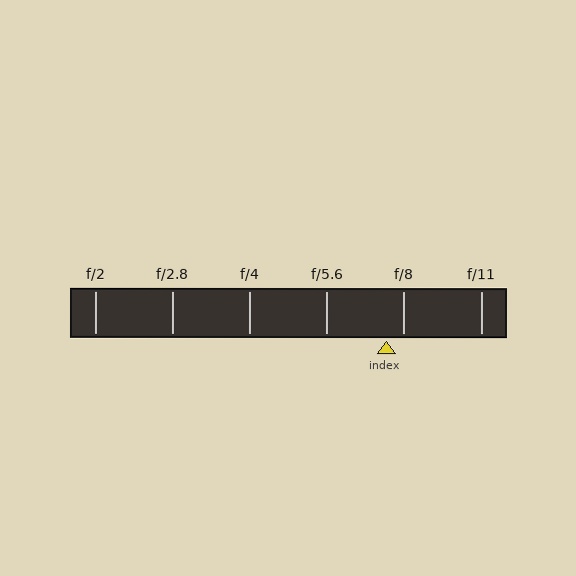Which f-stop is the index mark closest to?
The index mark is closest to f/8.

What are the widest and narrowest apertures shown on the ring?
The widest aperture shown is f/2 and the narrowest is f/11.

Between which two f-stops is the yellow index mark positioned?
The index mark is between f/5.6 and f/8.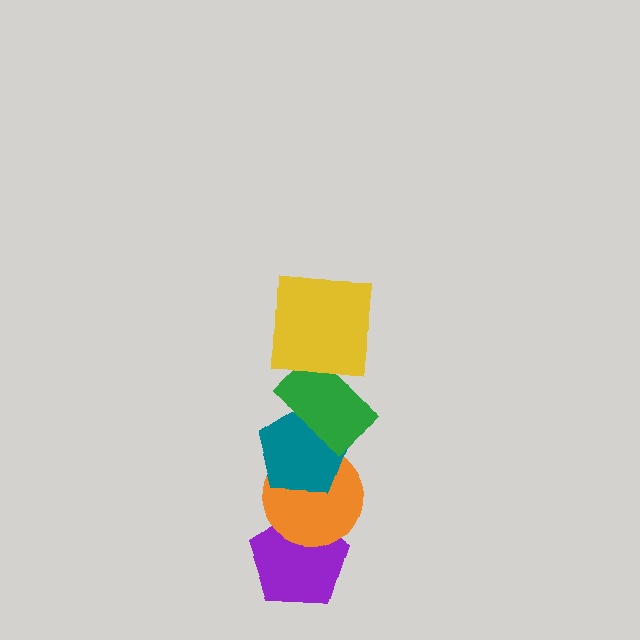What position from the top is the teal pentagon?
The teal pentagon is 3rd from the top.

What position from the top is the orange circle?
The orange circle is 4th from the top.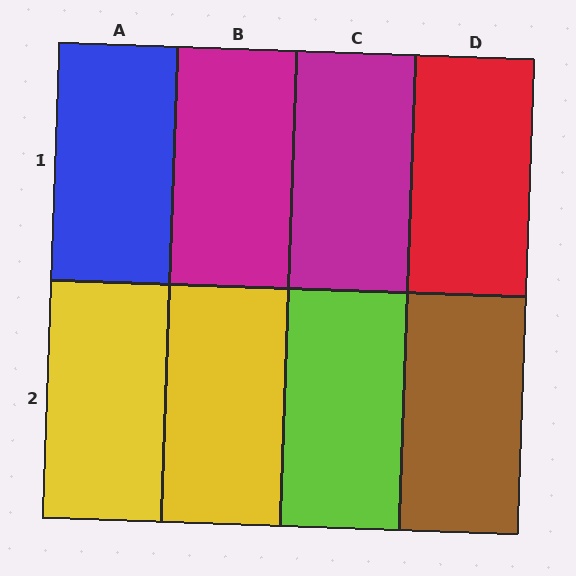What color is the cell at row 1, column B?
Magenta.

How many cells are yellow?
2 cells are yellow.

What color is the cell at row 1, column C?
Magenta.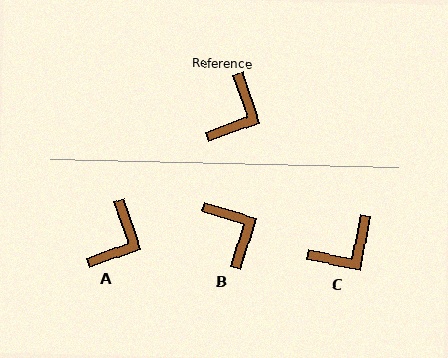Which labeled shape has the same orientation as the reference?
A.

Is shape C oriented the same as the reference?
No, it is off by about 30 degrees.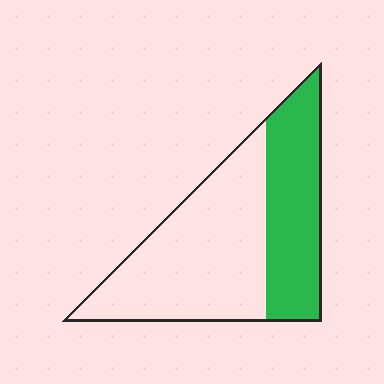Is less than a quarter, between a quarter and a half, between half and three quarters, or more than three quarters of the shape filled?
Between a quarter and a half.